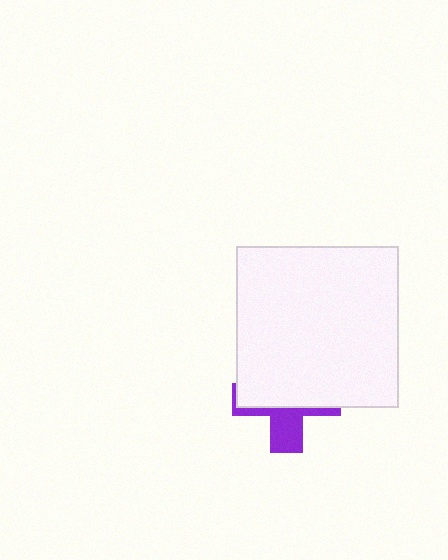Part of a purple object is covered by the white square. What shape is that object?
It is a cross.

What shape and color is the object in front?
The object in front is a white square.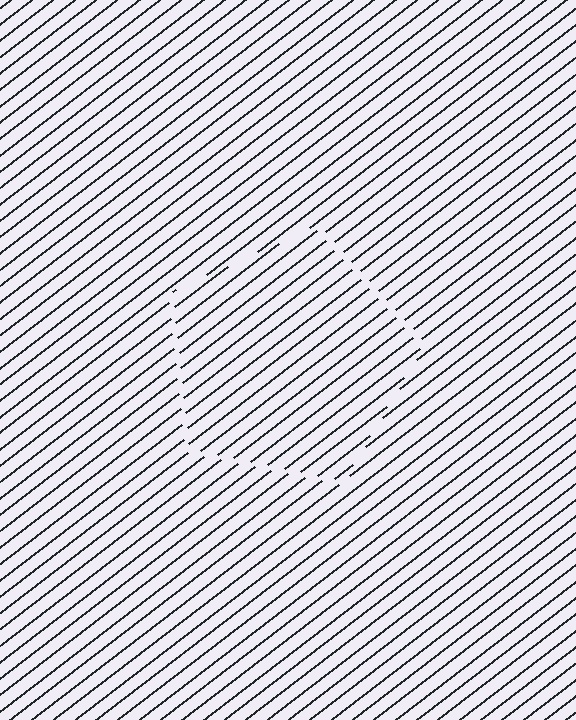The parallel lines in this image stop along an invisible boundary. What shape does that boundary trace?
An illusory pentagon. The interior of the shape contains the same grating, shifted by half a period — the contour is defined by the phase discontinuity where line-ends from the inner and outer gratings abut.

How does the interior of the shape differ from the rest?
The interior of the shape contains the same grating, shifted by half a period — the contour is defined by the phase discontinuity where line-ends from the inner and outer gratings abut.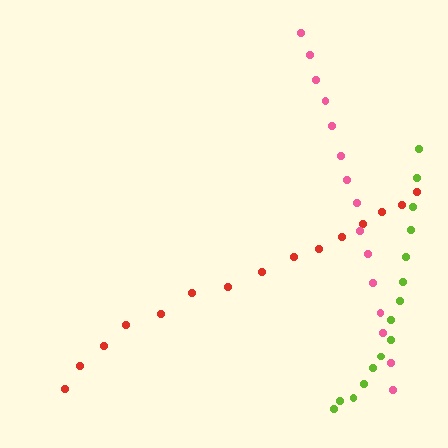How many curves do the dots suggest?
There are 3 distinct paths.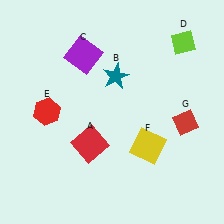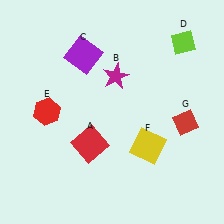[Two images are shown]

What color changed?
The star (B) changed from teal in Image 1 to magenta in Image 2.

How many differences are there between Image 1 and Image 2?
There is 1 difference between the two images.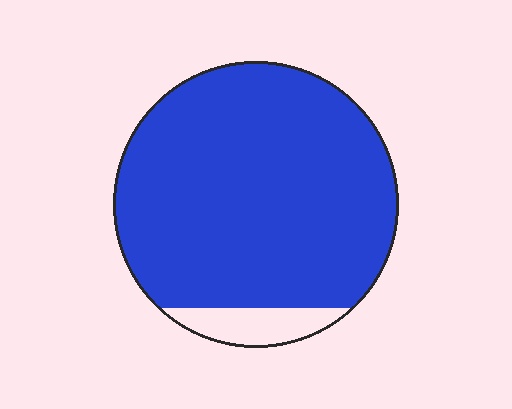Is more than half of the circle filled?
Yes.